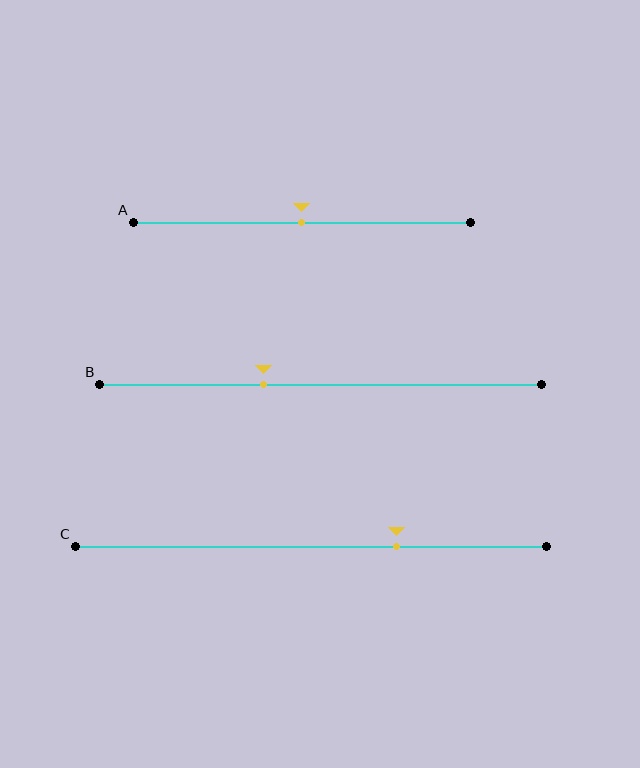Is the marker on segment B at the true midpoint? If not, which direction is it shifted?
No, the marker on segment B is shifted to the left by about 13% of the segment length.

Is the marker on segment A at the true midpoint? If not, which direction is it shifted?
Yes, the marker on segment A is at the true midpoint.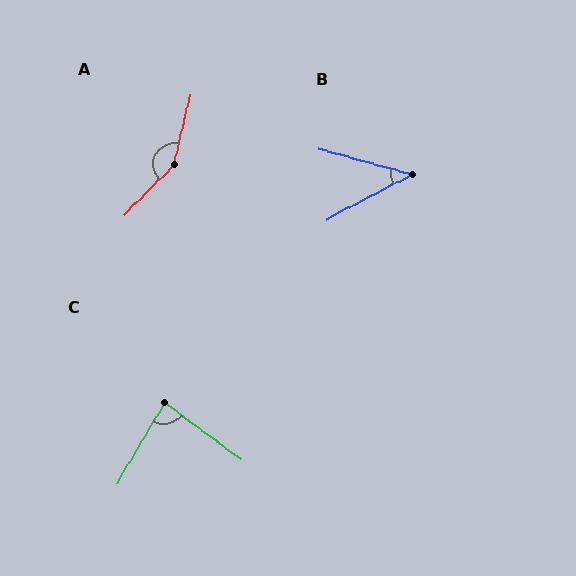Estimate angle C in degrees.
Approximately 84 degrees.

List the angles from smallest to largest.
B (43°), C (84°), A (148°).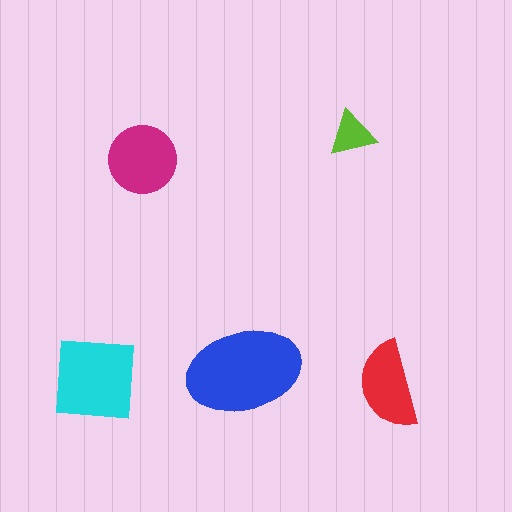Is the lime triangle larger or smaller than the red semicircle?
Smaller.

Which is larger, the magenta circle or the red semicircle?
The magenta circle.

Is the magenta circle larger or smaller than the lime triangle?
Larger.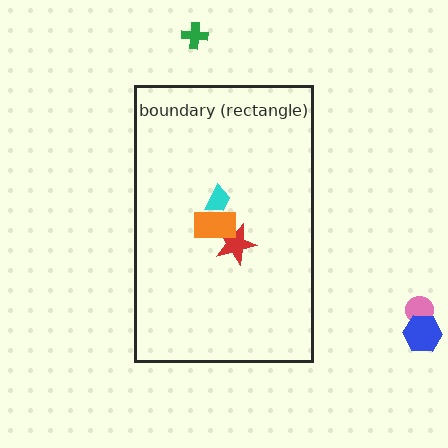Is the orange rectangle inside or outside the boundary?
Inside.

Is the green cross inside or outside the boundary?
Outside.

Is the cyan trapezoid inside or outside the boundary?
Inside.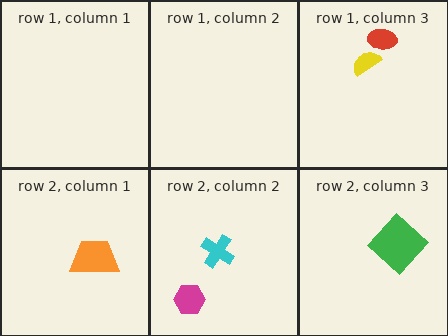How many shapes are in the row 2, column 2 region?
2.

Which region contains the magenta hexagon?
The row 2, column 2 region.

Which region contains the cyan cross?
The row 2, column 2 region.